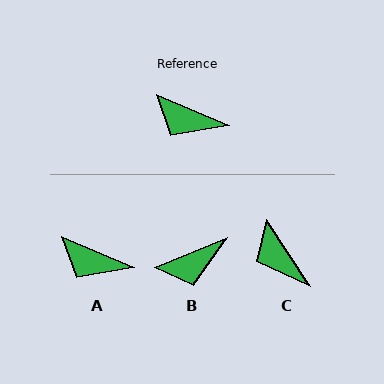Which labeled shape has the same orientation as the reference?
A.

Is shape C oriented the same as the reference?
No, it is off by about 33 degrees.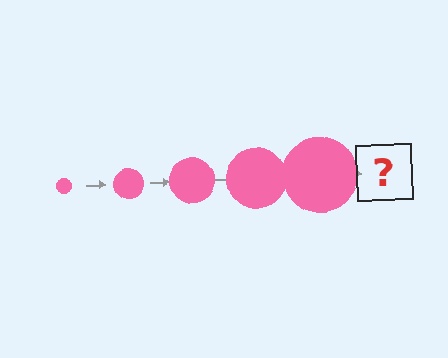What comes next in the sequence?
The next element should be a pink circle, larger than the previous one.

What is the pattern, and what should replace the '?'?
The pattern is that the circle gets progressively larger each step. The '?' should be a pink circle, larger than the previous one.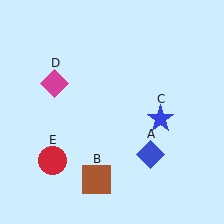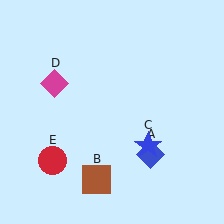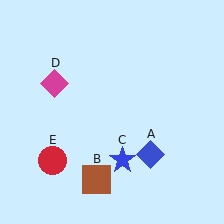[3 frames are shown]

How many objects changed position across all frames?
1 object changed position: blue star (object C).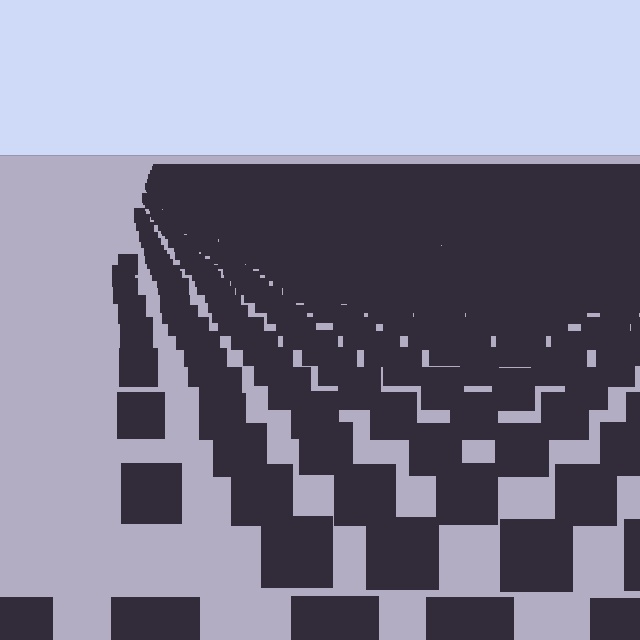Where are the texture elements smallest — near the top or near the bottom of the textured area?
Near the top.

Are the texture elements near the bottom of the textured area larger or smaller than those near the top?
Larger. Near the bottom, elements are closer to the viewer and appear at a bigger on-screen size.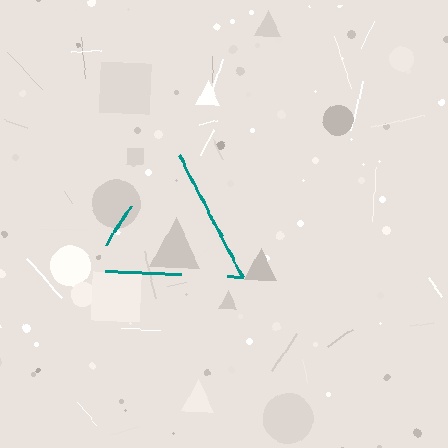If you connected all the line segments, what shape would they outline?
They would outline a triangle.